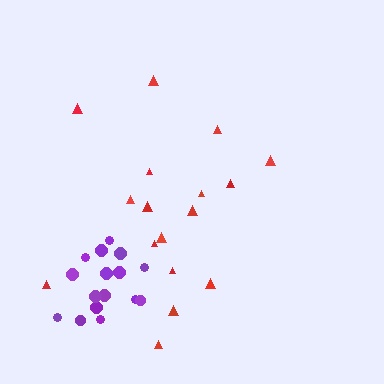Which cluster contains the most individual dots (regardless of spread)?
Purple (17).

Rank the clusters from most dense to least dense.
purple, red.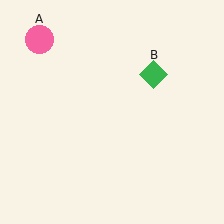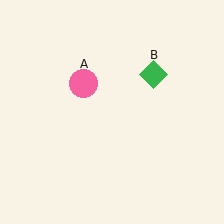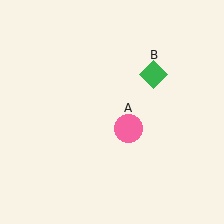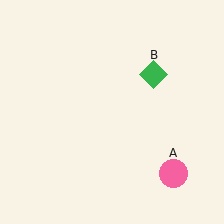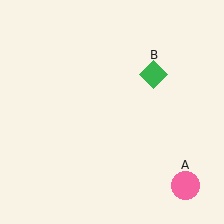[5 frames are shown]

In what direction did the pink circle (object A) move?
The pink circle (object A) moved down and to the right.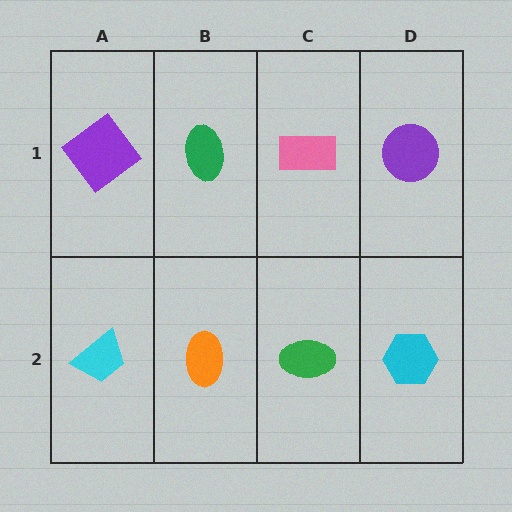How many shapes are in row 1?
4 shapes.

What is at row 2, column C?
A green ellipse.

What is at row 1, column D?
A purple circle.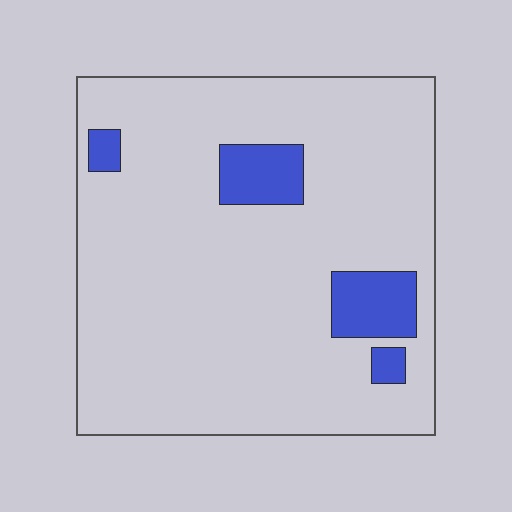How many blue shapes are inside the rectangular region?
4.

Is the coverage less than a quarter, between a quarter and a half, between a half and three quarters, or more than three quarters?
Less than a quarter.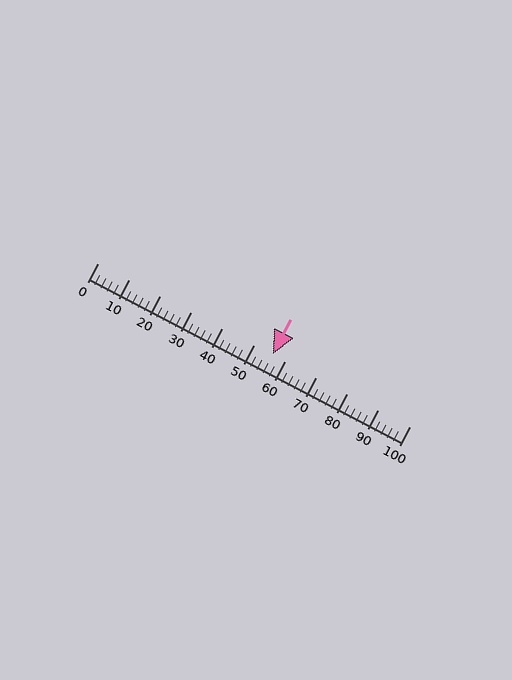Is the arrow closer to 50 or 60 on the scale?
The arrow is closer to 60.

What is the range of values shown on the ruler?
The ruler shows values from 0 to 100.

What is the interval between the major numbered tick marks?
The major tick marks are spaced 10 units apart.